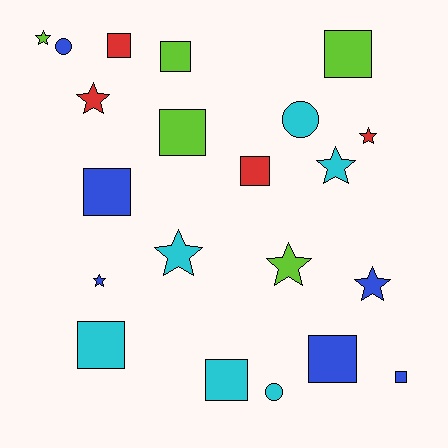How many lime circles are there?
There are no lime circles.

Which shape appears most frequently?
Square, with 10 objects.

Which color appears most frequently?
Blue, with 6 objects.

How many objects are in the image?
There are 21 objects.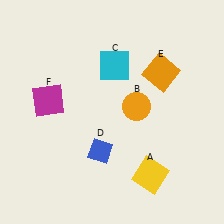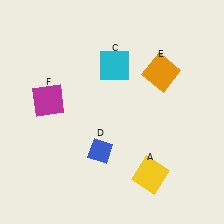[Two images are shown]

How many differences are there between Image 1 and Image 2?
There is 1 difference between the two images.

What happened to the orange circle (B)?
The orange circle (B) was removed in Image 2. It was in the top-right area of Image 1.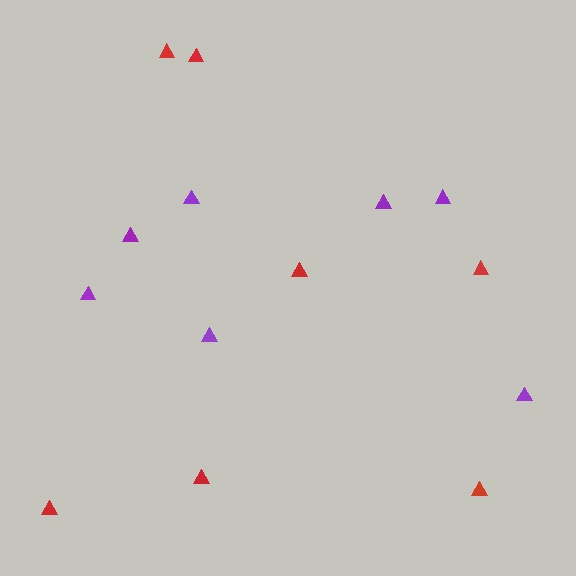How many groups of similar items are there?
There are 2 groups: one group of red triangles (7) and one group of purple triangles (7).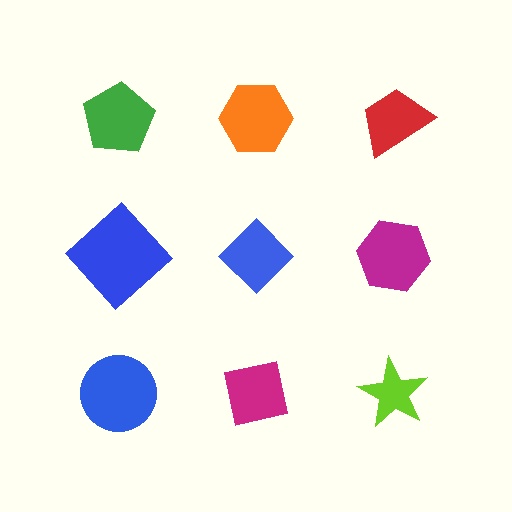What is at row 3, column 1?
A blue circle.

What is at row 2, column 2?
A blue diamond.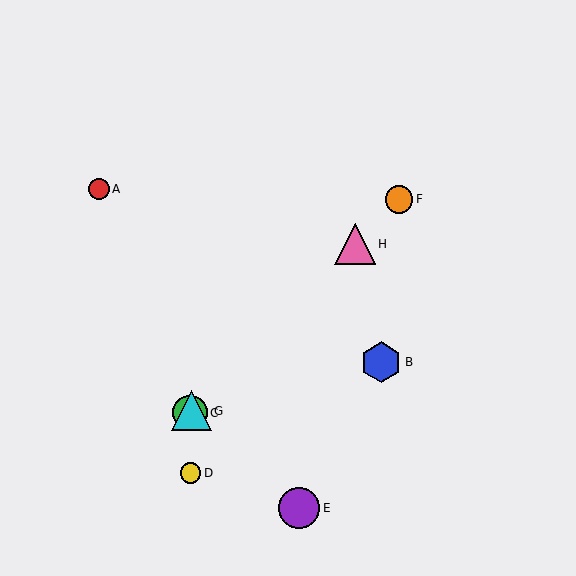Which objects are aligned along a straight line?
Objects C, F, G, H are aligned along a straight line.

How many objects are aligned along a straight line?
4 objects (C, F, G, H) are aligned along a straight line.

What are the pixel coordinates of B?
Object B is at (381, 362).